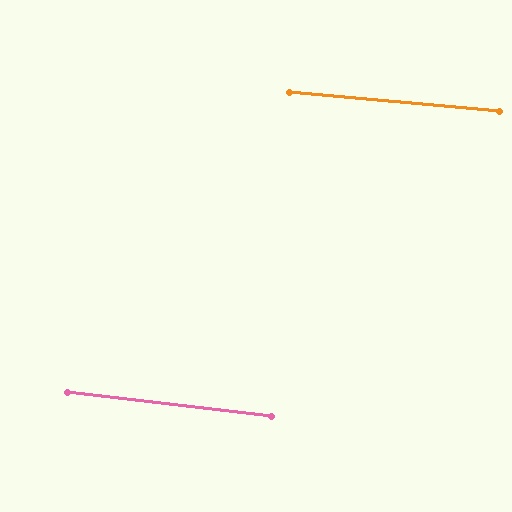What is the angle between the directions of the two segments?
Approximately 2 degrees.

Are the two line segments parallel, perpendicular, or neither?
Parallel — their directions differ by only 1.5°.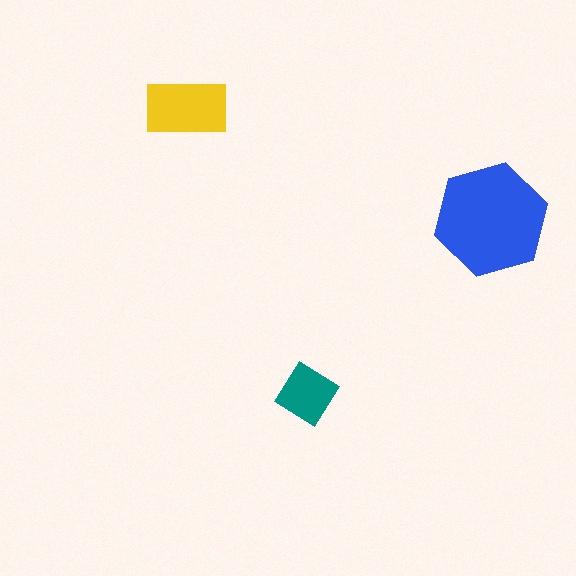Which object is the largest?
The blue hexagon.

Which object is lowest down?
The teal diamond is bottommost.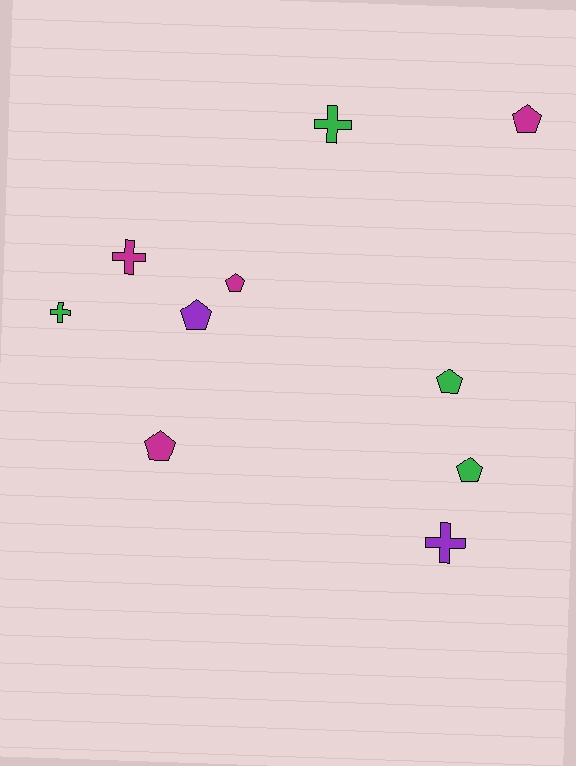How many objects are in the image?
There are 10 objects.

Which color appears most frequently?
Green, with 4 objects.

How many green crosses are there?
There are 2 green crosses.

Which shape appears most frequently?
Pentagon, with 6 objects.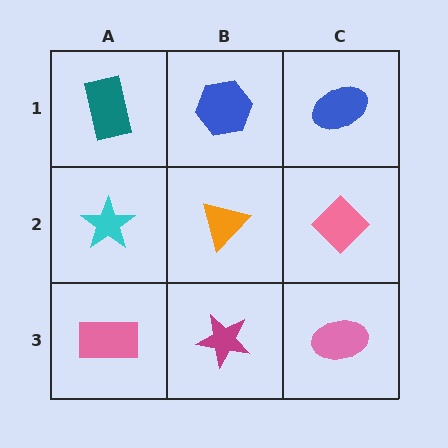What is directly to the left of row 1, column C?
A blue hexagon.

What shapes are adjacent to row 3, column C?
A pink diamond (row 2, column C), a magenta star (row 3, column B).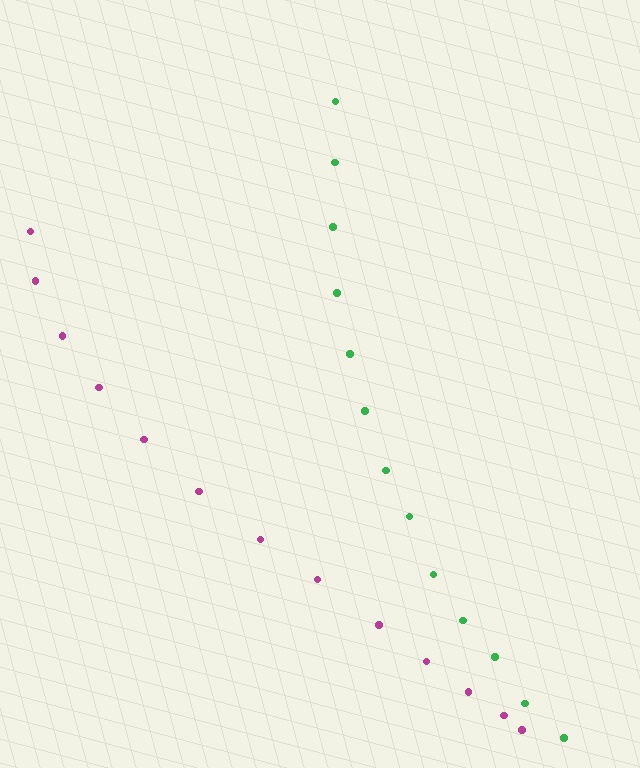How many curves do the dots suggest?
There are 2 distinct paths.